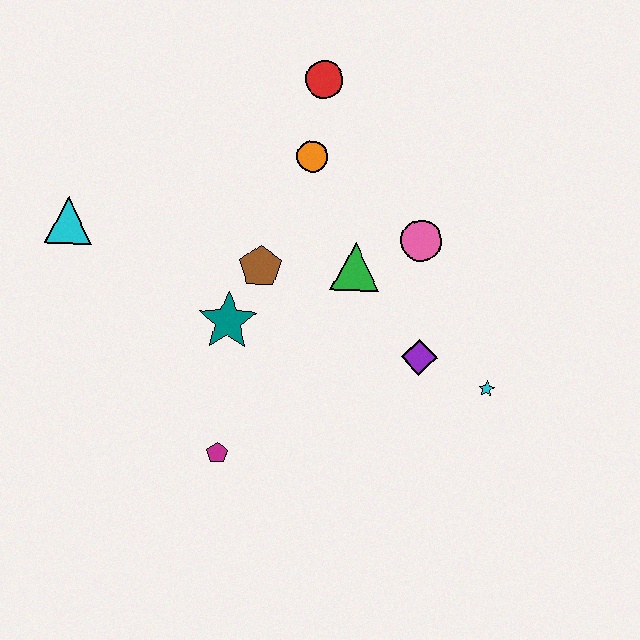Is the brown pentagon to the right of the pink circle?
No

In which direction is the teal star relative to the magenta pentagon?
The teal star is above the magenta pentagon.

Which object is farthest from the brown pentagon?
The cyan star is farthest from the brown pentagon.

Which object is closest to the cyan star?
The purple diamond is closest to the cyan star.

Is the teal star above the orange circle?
No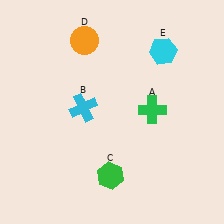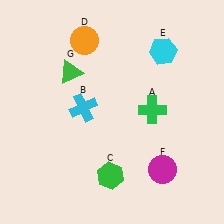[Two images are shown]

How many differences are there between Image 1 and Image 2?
There are 2 differences between the two images.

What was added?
A magenta circle (F), a green triangle (G) were added in Image 2.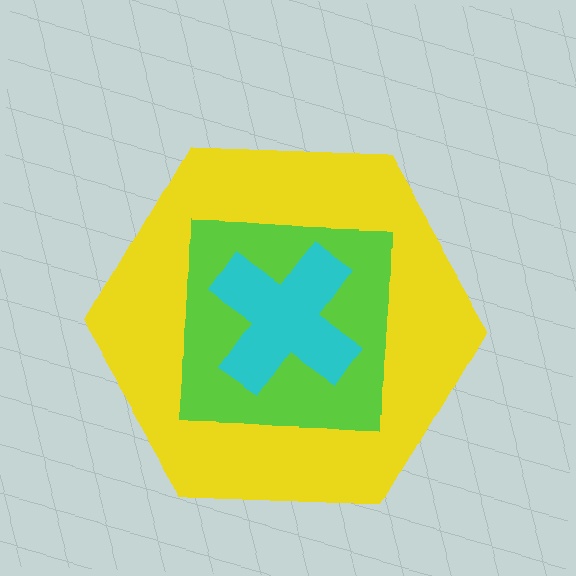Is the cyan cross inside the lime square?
Yes.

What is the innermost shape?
The cyan cross.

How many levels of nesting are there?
3.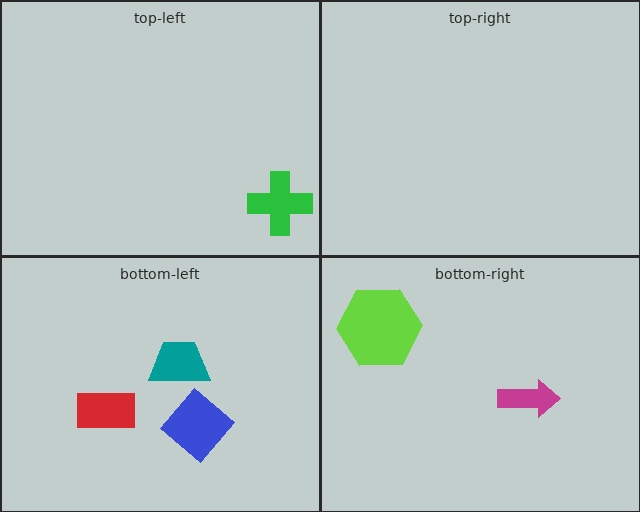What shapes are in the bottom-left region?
The teal trapezoid, the blue diamond, the red rectangle.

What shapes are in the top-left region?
The green cross.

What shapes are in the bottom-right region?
The lime hexagon, the magenta arrow.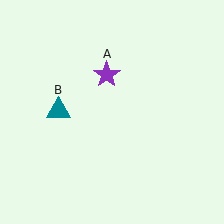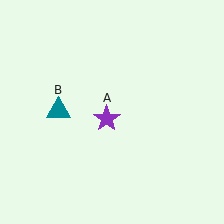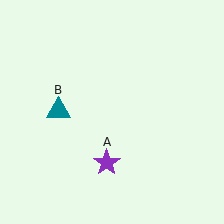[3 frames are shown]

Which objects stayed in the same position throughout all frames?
Teal triangle (object B) remained stationary.